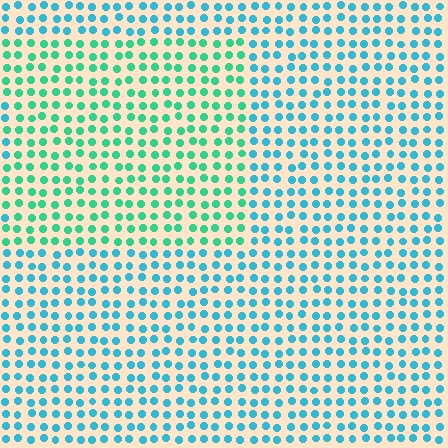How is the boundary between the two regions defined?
The boundary is defined purely by a slight shift in hue (about 35 degrees). Spacing, size, and orientation are identical on both sides.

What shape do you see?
I see a rectangle.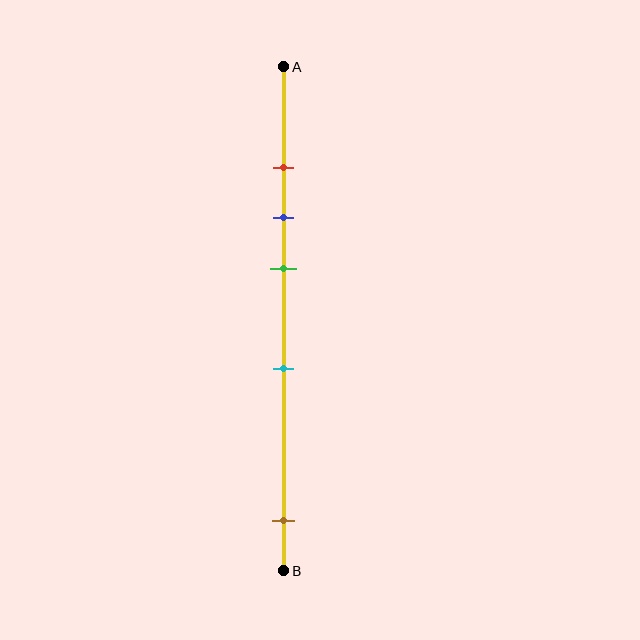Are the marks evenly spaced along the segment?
No, the marks are not evenly spaced.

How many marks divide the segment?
There are 5 marks dividing the segment.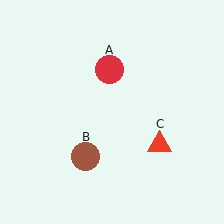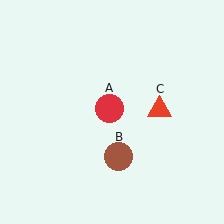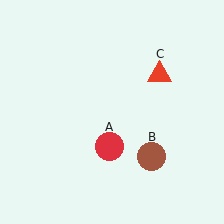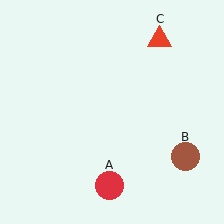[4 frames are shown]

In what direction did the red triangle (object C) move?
The red triangle (object C) moved up.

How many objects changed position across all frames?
3 objects changed position: red circle (object A), brown circle (object B), red triangle (object C).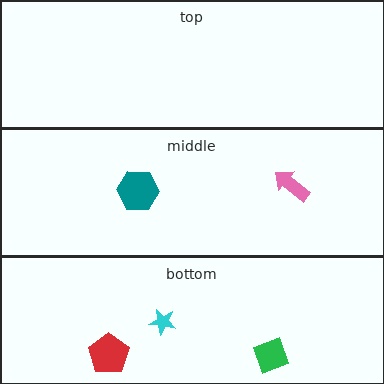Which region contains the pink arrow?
The middle region.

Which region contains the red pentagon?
The bottom region.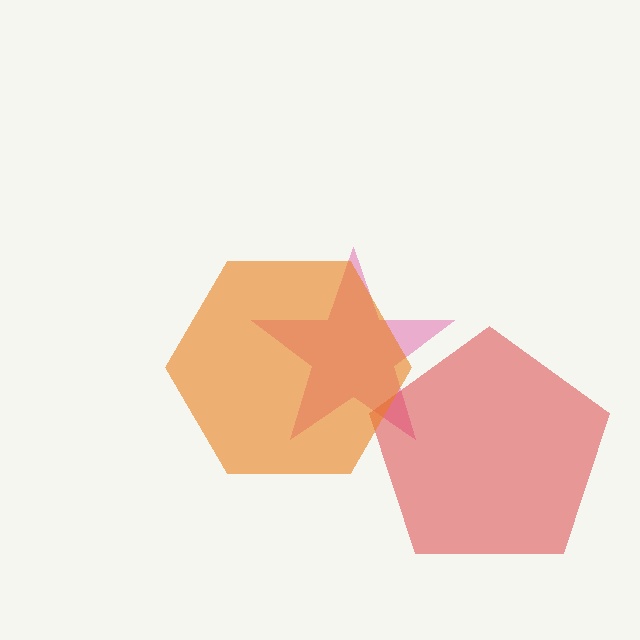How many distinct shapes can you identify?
There are 3 distinct shapes: a pink star, a red pentagon, an orange hexagon.